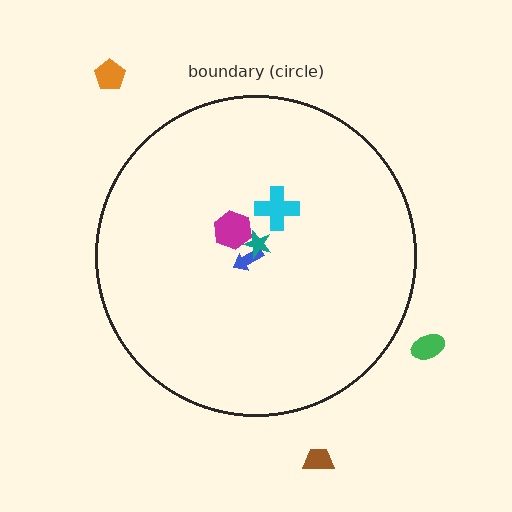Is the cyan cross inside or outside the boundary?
Inside.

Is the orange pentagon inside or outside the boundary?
Outside.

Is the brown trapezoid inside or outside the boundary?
Outside.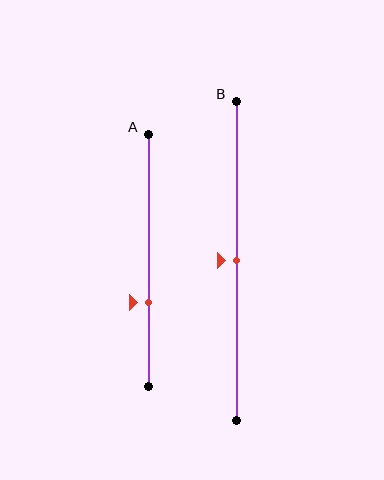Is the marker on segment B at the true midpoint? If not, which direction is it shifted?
Yes, the marker on segment B is at the true midpoint.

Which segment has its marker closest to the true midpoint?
Segment B has its marker closest to the true midpoint.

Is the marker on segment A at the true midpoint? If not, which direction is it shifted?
No, the marker on segment A is shifted downward by about 17% of the segment length.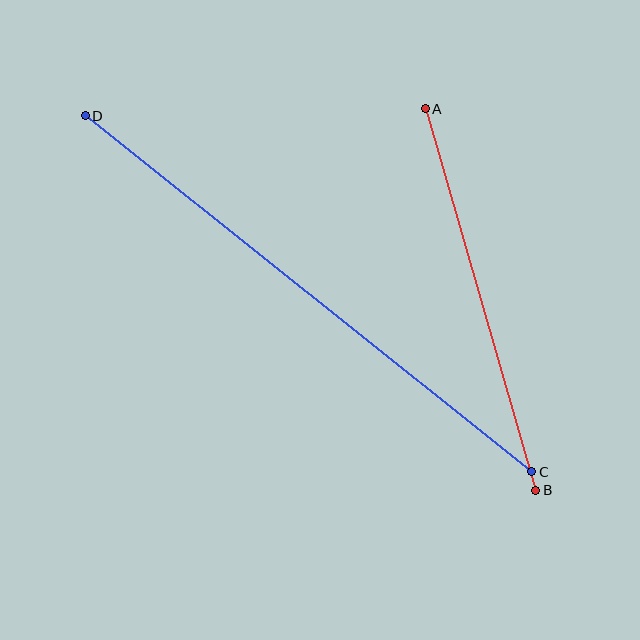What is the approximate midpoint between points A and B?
The midpoint is at approximately (481, 300) pixels.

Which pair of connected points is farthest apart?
Points C and D are farthest apart.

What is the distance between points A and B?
The distance is approximately 397 pixels.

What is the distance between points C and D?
The distance is approximately 571 pixels.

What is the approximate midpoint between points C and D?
The midpoint is at approximately (309, 294) pixels.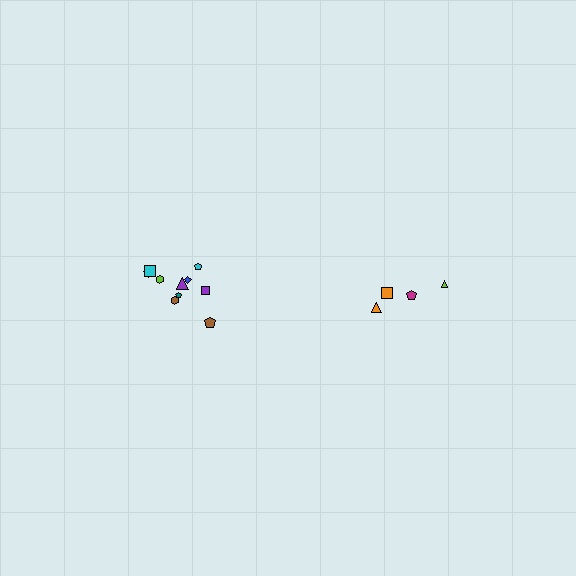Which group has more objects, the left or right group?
The left group.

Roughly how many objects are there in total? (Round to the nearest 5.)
Roughly 15 objects in total.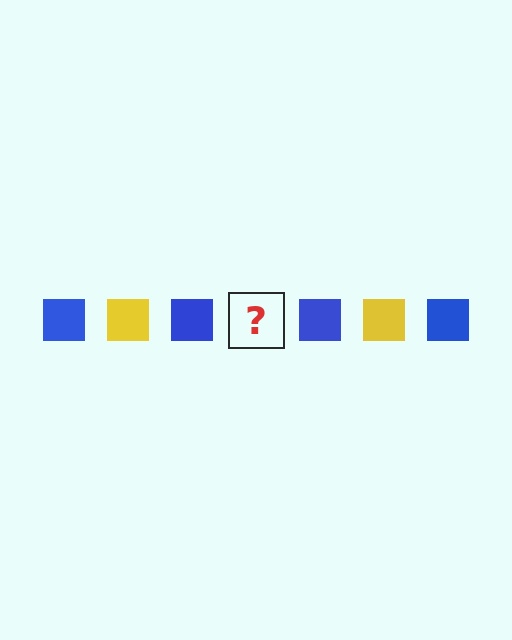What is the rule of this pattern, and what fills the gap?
The rule is that the pattern cycles through blue, yellow squares. The gap should be filled with a yellow square.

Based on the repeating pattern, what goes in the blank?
The blank should be a yellow square.